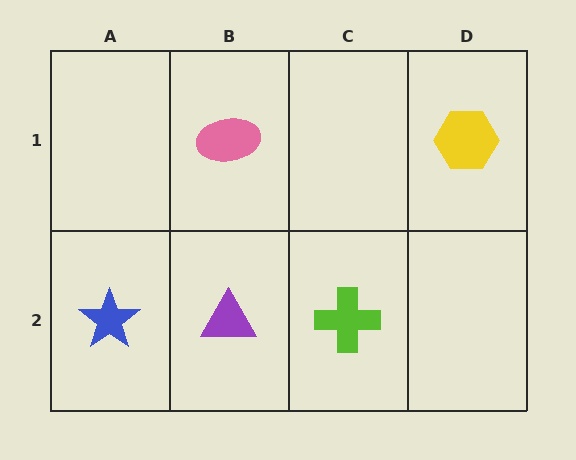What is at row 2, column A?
A blue star.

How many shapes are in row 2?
3 shapes.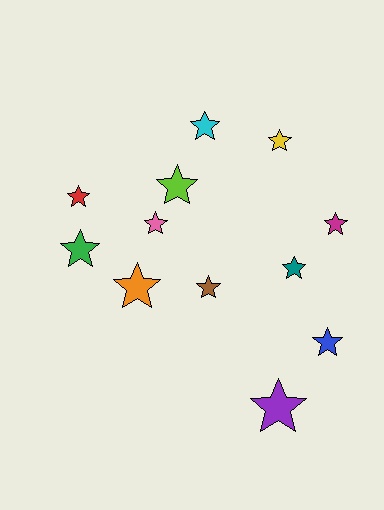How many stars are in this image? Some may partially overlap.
There are 12 stars.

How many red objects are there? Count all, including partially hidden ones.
There is 1 red object.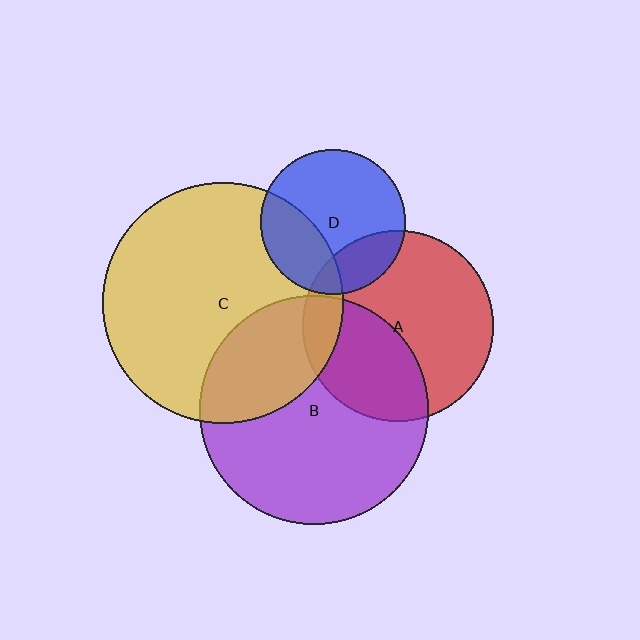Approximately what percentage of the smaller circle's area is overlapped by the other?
Approximately 40%.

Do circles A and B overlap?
Yes.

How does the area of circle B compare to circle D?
Approximately 2.5 times.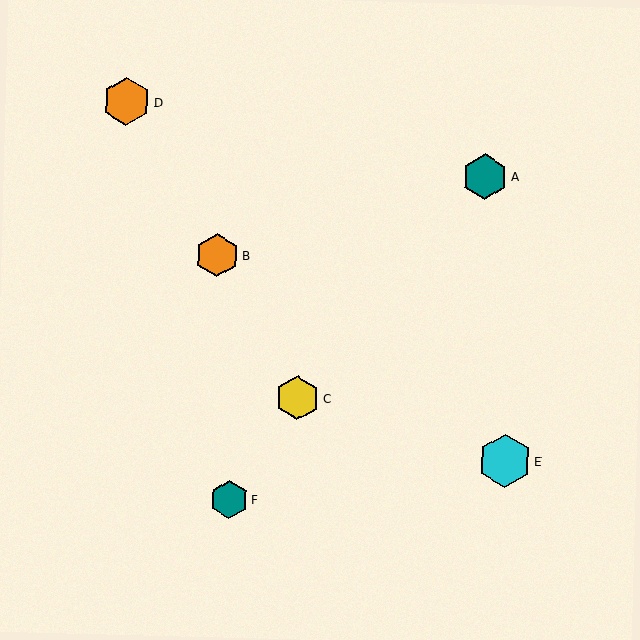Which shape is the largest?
The cyan hexagon (labeled E) is the largest.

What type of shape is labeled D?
Shape D is an orange hexagon.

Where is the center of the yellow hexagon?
The center of the yellow hexagon is at (298, 398).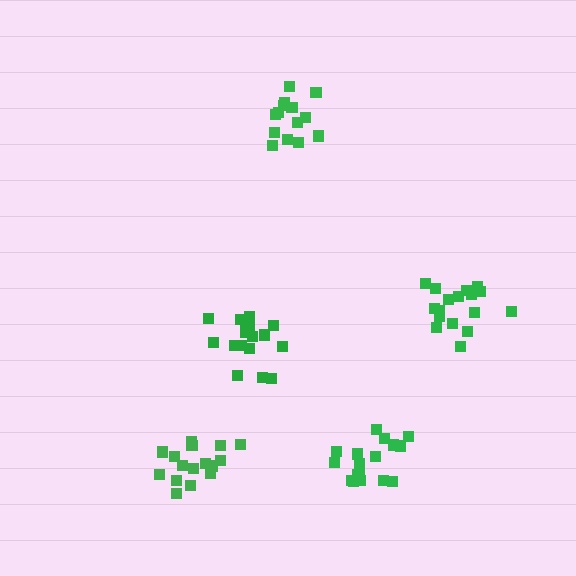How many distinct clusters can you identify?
There are 5 distinct clusters.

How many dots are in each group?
Group 1: 17 dots, Group 2: 17 dots, Group 3: 14 dots, Group 4: 17 dots, Group 5: 17 dots (82 total).